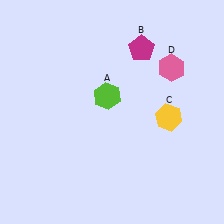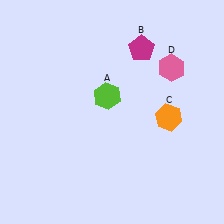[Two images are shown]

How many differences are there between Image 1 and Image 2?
There is 1 difference between the two images.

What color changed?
The hexagon (C) changed from yellow in Image 1 to orange in Image 2.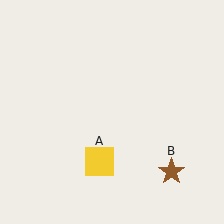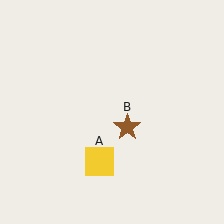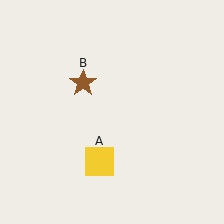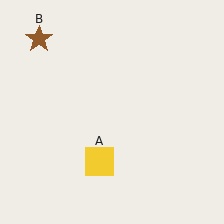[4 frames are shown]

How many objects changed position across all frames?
1 object changed position: brown star (object B).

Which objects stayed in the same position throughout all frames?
Yellow square (object A) remained stationary.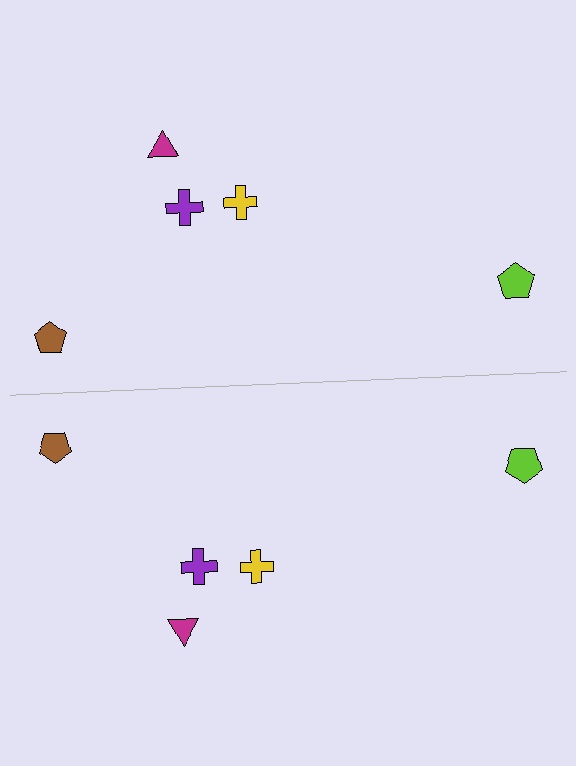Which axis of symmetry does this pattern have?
The pattern has a horizontal axis of symmetry running through the center of the image.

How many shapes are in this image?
There are 10 shapes in this image.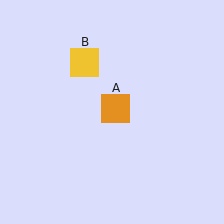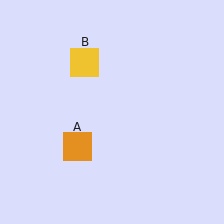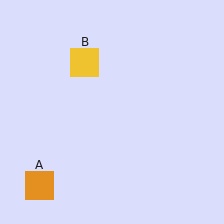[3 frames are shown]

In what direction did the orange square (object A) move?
The orange square (object A) moved down and to the left.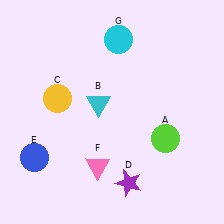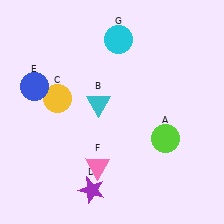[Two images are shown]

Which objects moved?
The objects that moved are: the purple star (D), the blue circle (E).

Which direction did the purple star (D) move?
The purple star (D) moved left.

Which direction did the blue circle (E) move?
The blue circle (E) moved up.